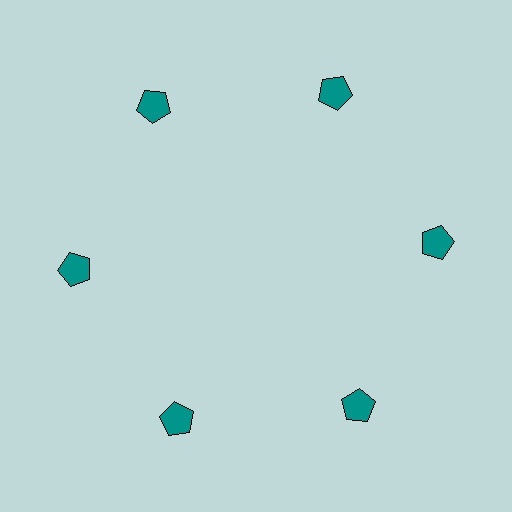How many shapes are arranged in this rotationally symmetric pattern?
There are 6 shapes, arranged in 6 groups of 1.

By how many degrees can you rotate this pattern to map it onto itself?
The pattern maps onto itself every 60 degrees of rotation.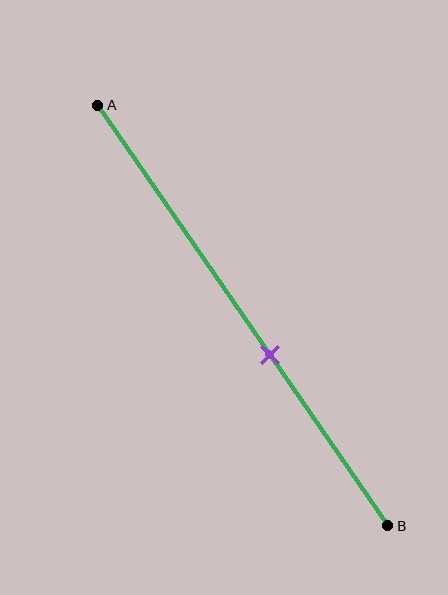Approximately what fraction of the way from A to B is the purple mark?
The purple mark is approximately 60% of the way from A to B.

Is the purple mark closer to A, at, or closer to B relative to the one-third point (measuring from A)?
The purple mark is closer to point B than the one-third point of segment AB.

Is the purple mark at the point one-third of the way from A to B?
No, the mark is at about 60% from A, not at the 33% one-third point.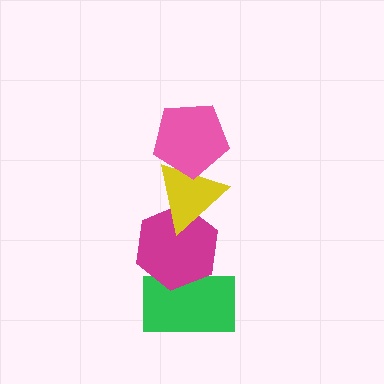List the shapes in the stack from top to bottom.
From top to bottom: the pink pentagon, the yellow triangle, the magenta hexagon, the green rectangle.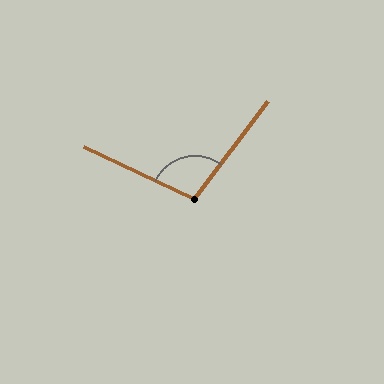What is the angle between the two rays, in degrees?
Approximately 102 degrees.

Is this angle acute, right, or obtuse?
It is obtuse.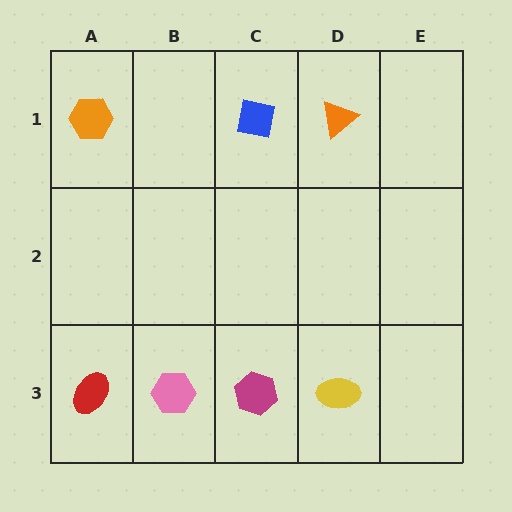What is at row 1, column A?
An orange hexagon.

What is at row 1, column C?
A blue square.